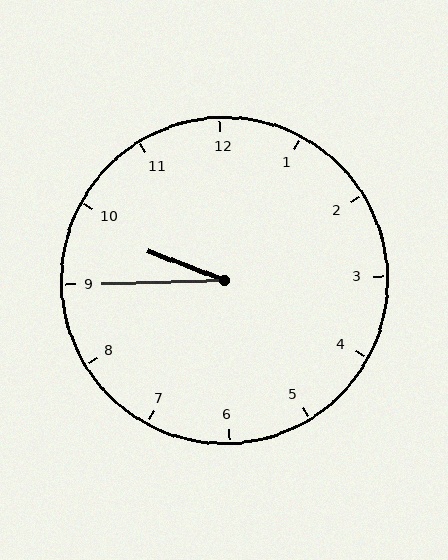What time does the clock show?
9:45.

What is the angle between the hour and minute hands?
Approximately 22 degrees.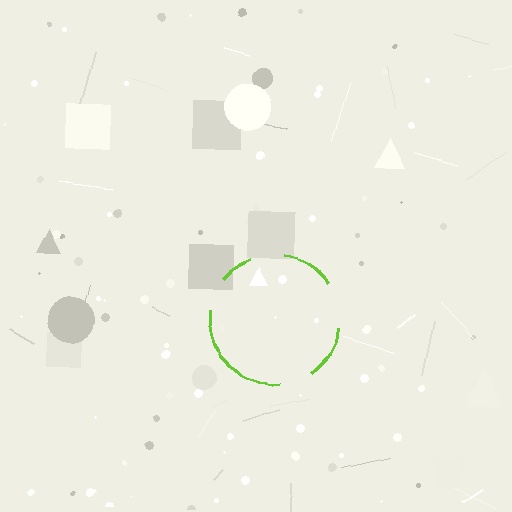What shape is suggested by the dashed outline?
The dashed outline suggests a circle.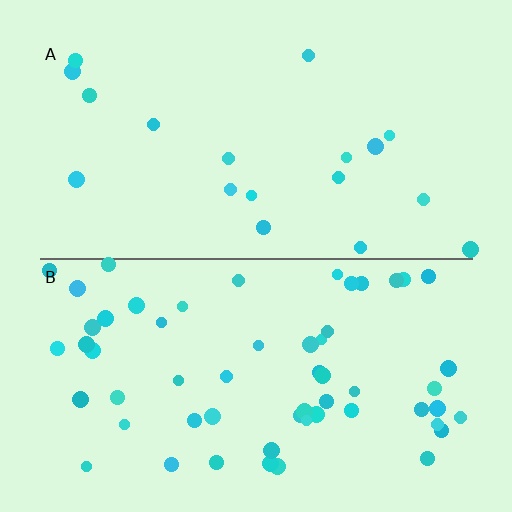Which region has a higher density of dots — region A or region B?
B (the bottom).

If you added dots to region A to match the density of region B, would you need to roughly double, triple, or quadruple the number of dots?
Approximately triple.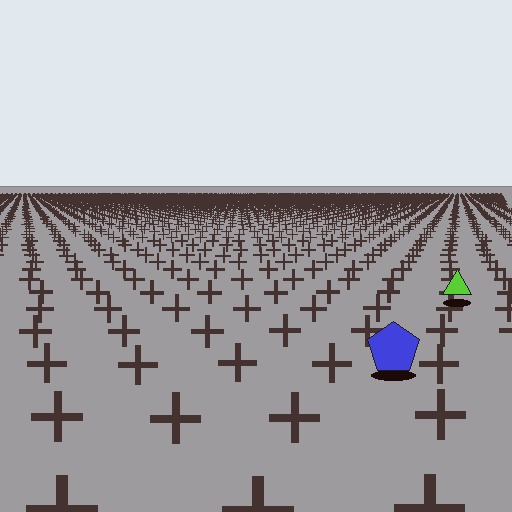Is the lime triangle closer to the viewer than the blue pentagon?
No. The blue pentagon is closer — you can tell from the texture gradient: the ground texture is coarser near it.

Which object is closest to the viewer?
The blue pentagon is closest. The texture marks near it are larger and more spread out.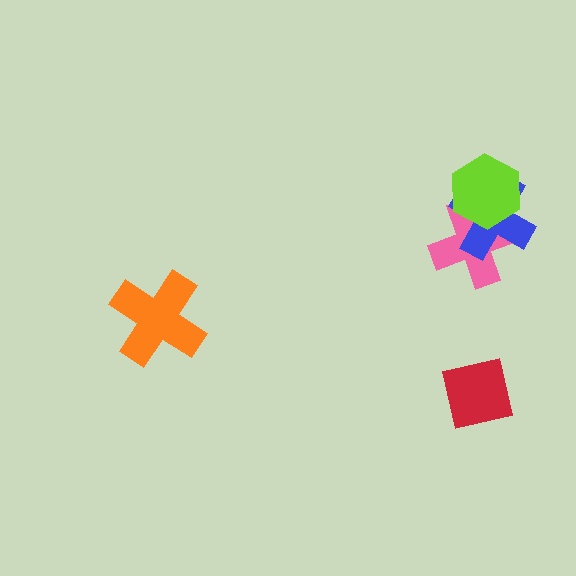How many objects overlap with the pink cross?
2 objects overlap with the pink cross.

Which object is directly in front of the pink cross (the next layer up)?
The blue cross is directly in front of the pink cross.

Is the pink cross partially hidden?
Yes, it is partially covered by another shape.